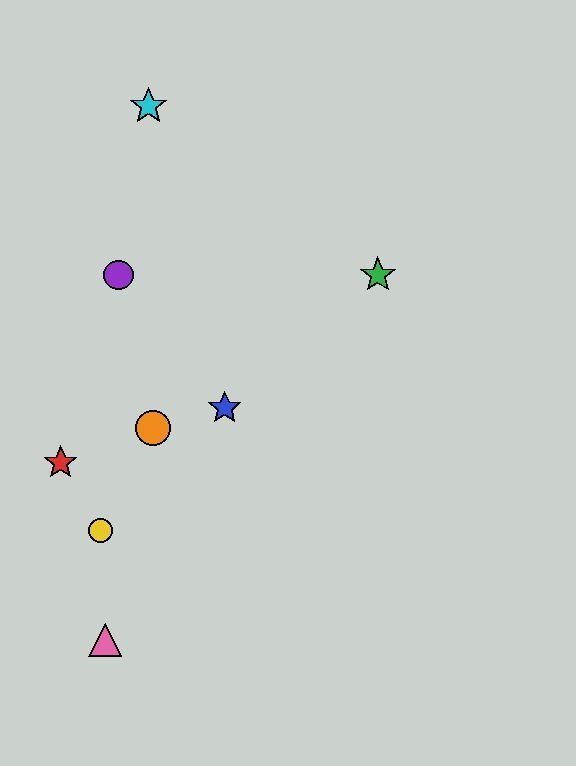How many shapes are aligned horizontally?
2 shapes (the green star, the purple circle) are aligned horizontally.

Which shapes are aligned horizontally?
The green star, the purple circle are aligned horizontally.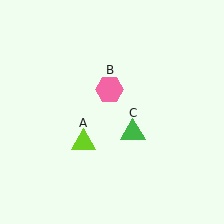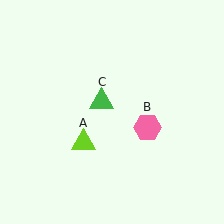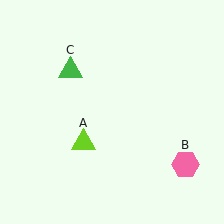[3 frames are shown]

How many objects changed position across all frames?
2 objects changed position: pink hexagon (object B), green triangle (object C).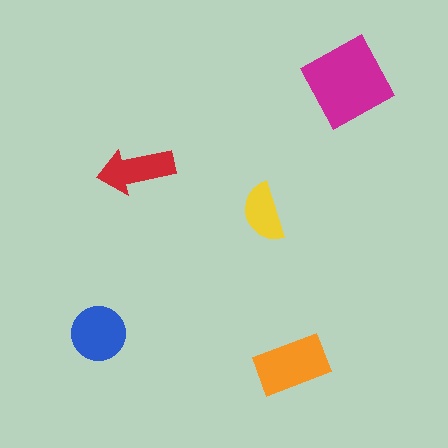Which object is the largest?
The magenta diamond.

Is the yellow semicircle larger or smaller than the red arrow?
Smaller.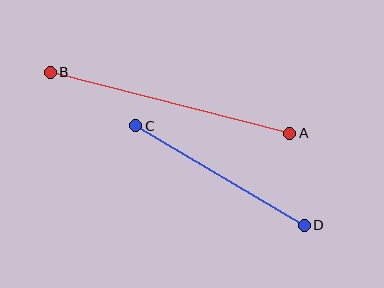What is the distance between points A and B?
The distance is approximately 247 pixels.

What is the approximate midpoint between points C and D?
The midpoint is at approximately (220, 176) pixels.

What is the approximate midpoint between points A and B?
The midpoint is at approximately (170, 103) pixels.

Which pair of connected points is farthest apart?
Points A and B are farthest apart.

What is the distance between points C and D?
The distance is approximately 196 pixels.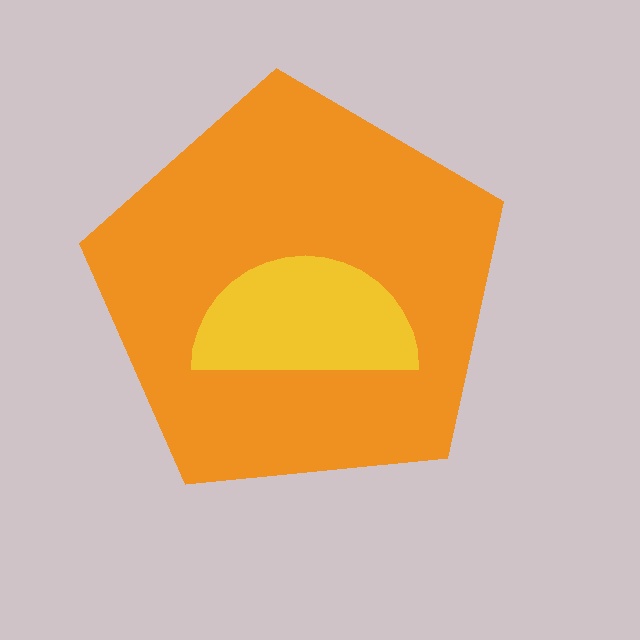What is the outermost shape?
The orange pentagon.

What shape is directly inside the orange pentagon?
The yellow semicircle.